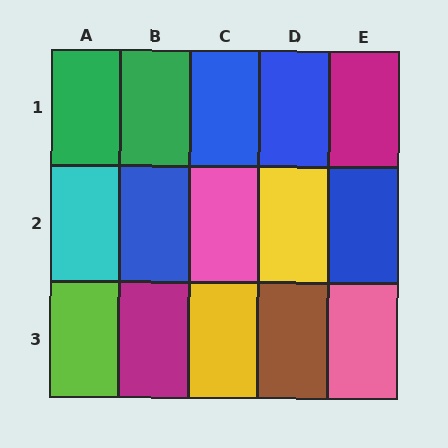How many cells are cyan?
1 cell is cyan.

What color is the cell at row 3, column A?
Lime.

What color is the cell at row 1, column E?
Magenta.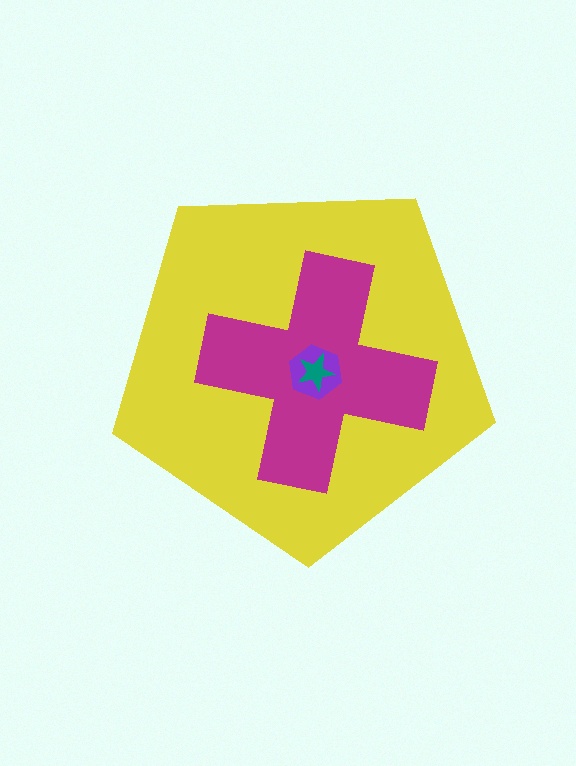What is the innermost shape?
The teal star.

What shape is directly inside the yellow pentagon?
The magenta cross.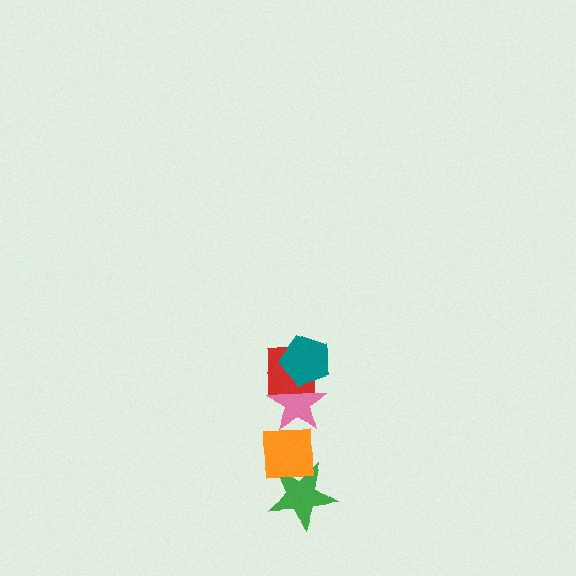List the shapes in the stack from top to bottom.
From top to bottom: the teal pentagon, the red square, the pink star, the orange square, the green star.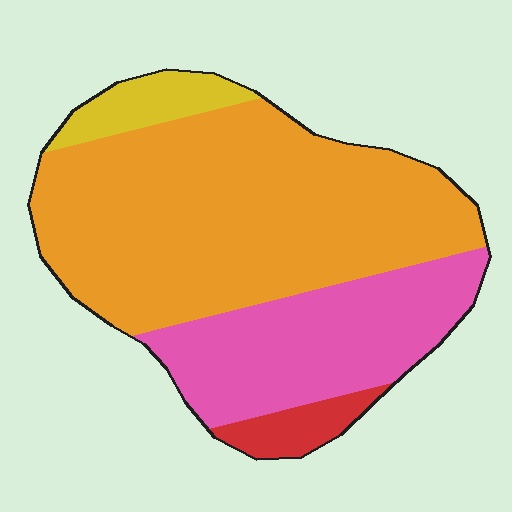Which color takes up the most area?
Orange, at roughly 60%.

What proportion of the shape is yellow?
Yellow takes up about one tenth (1/10) of the shape.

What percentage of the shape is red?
Red covers about 5% of the shape.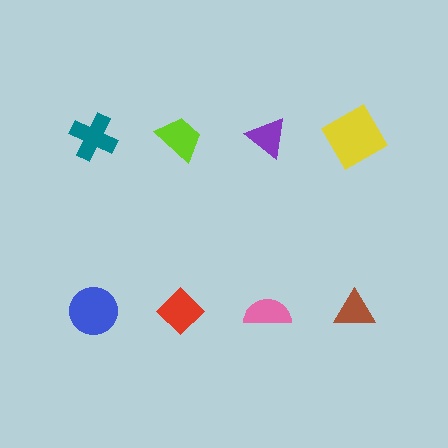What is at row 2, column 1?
A blue circle.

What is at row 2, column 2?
A red diamond.